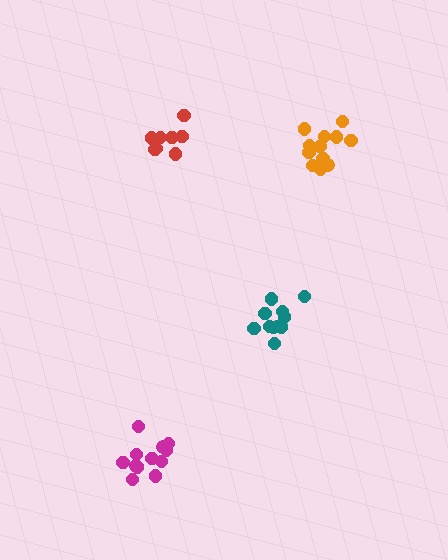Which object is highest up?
The red cluster is topmost.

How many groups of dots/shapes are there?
There are 4 groups.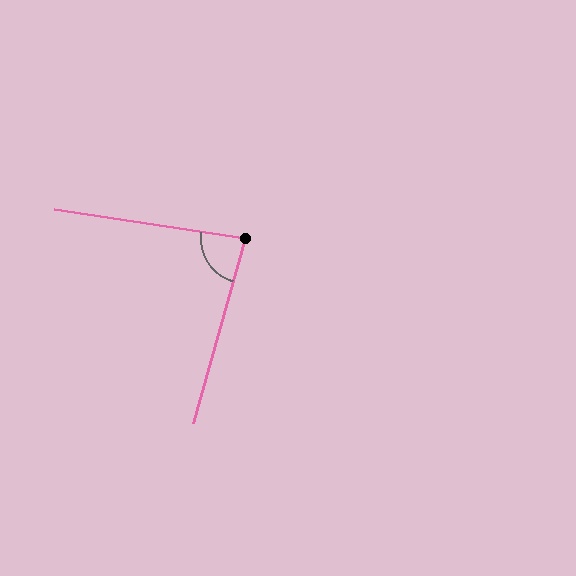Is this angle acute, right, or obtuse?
It is acute.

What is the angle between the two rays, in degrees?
Approximately 83 degrees.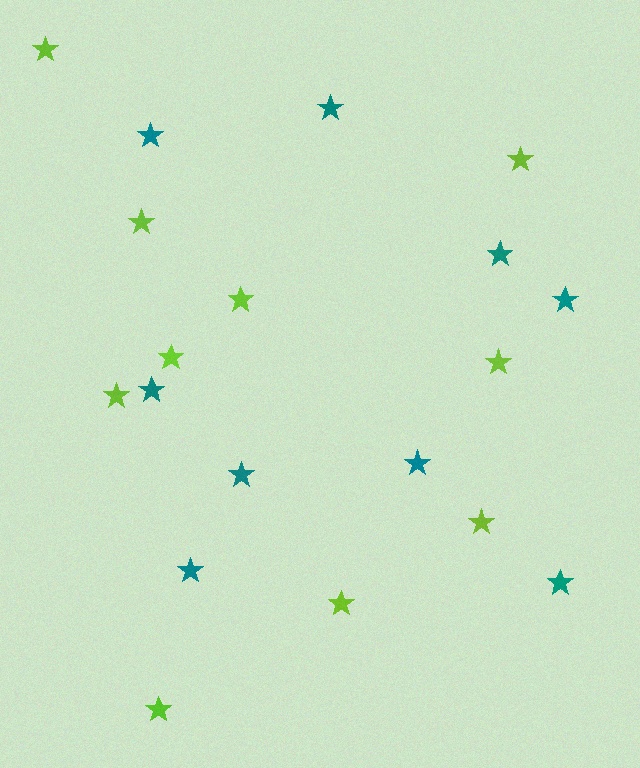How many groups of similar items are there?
There are 2 groups: one group of teal stars (9) and one group of lime stars (10).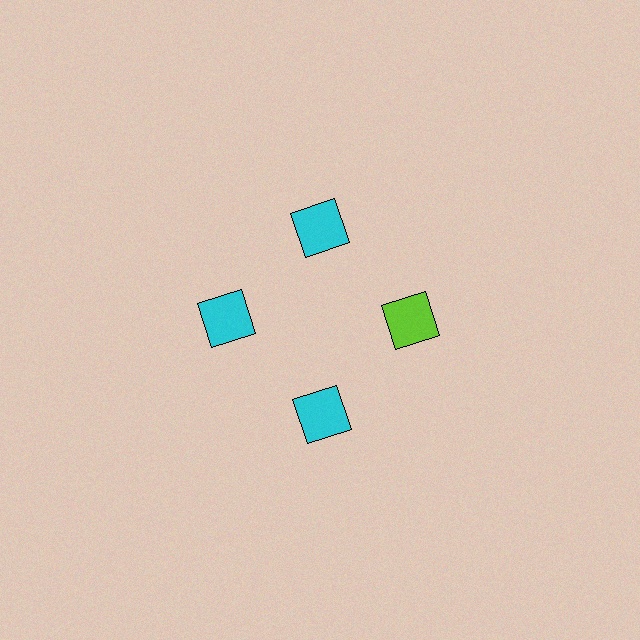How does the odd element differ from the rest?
It has a different color: lime instead of cyan.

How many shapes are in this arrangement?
There are 4 shapes arranged in a ring pattern.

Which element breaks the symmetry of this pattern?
The lime square at roughly the 3 o'clock position breaks the symmetry. All other shapes are cyan squares.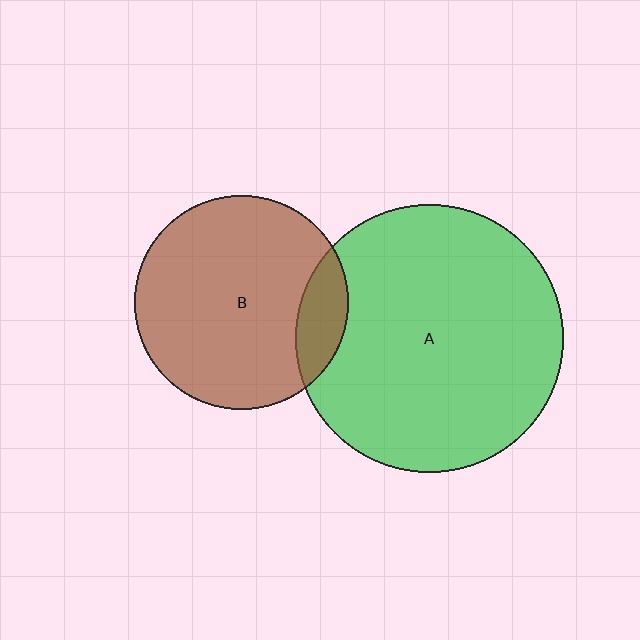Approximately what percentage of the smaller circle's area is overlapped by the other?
Approximately 15%.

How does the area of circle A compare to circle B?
Approximately 1.6 times.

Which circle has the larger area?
Circle A (green).